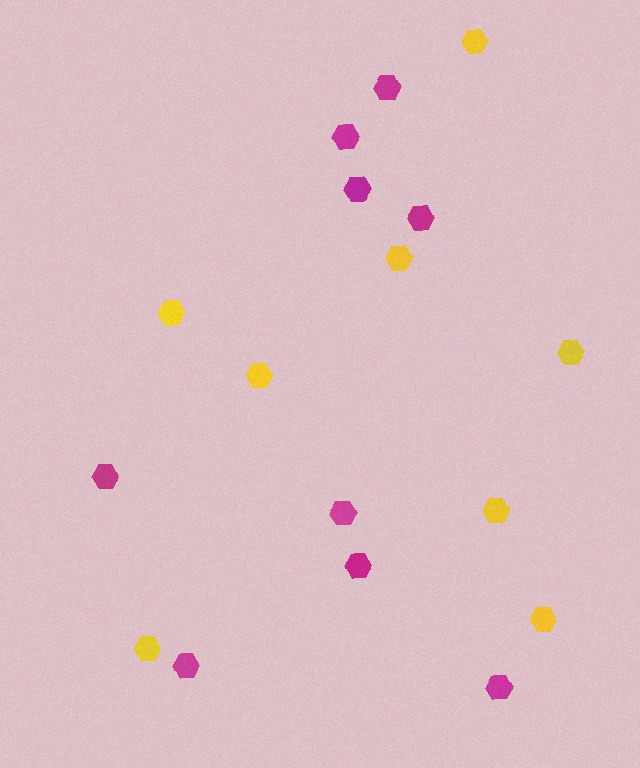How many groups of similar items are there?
There are 2 groups: one group of yellow hexagons (8) and one group of magenta hexagons (9).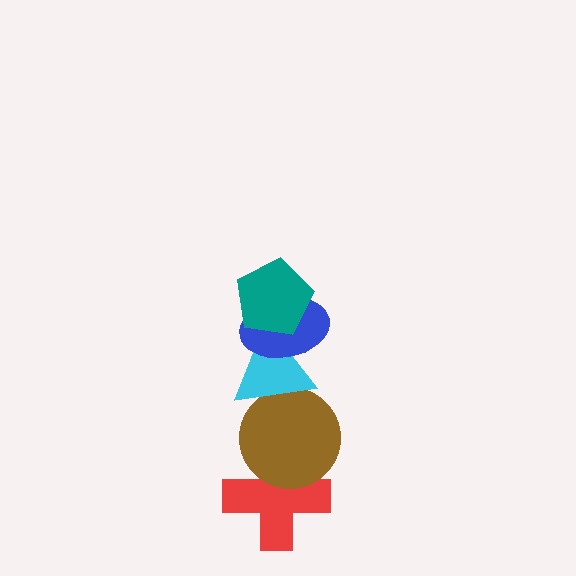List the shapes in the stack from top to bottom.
From top to bottom: the teal pentagon, the blue ellipse, the cyan triangle, the brown circle, the red cross.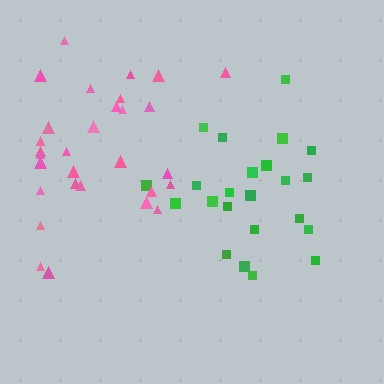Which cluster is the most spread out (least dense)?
Pink.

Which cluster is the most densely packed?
Green.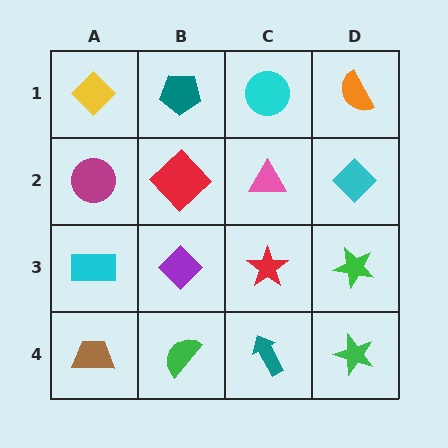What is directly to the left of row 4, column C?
A green semicircle.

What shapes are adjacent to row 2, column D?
An orange semicircle (row 1, column D), a green star (row 3, column D), a pink triangle (row 2, column C).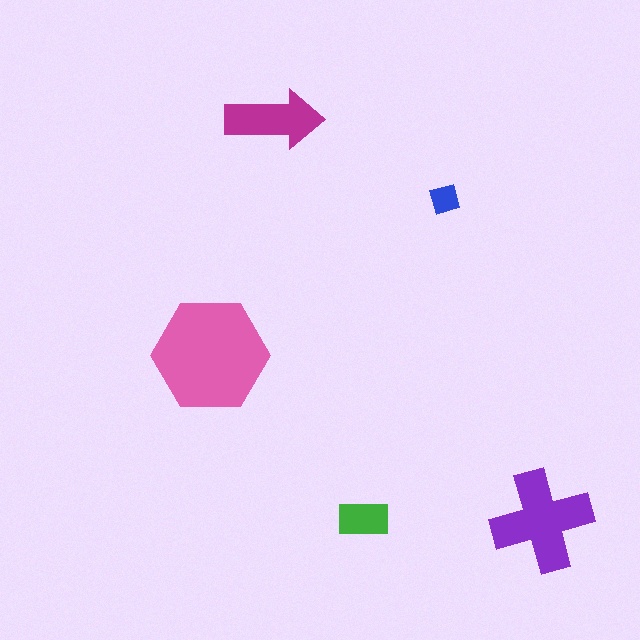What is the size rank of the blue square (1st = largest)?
5th.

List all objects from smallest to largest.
The blue square, the green rectangle, the magenta arrow, the purple cross, the pink hexagon.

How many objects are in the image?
There are 5 objects in the image.